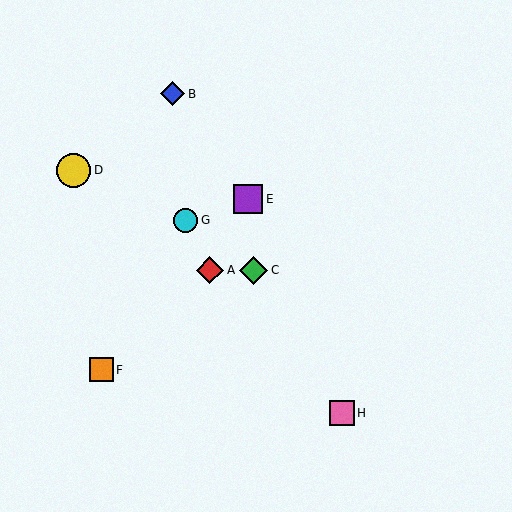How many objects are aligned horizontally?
2 objects (A, C) are aligned horizontally.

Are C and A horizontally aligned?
Yes, both are at y≈270.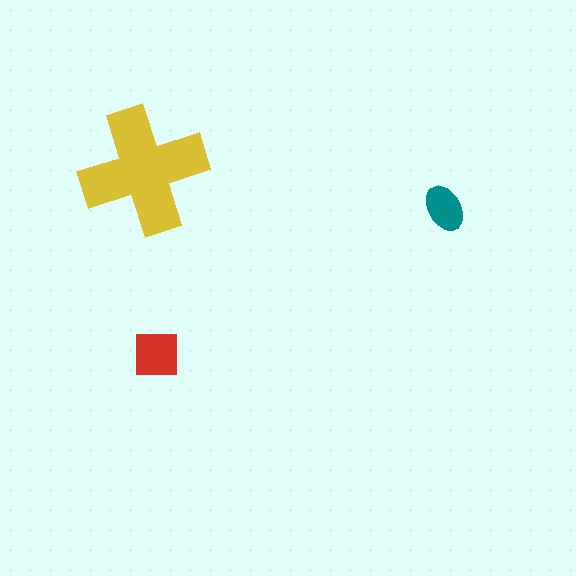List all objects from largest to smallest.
The yellow cross, the red square, the teal ellipse.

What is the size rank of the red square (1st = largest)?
2nd.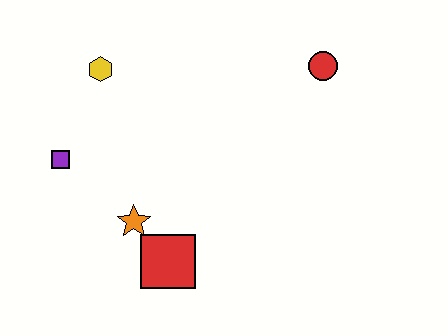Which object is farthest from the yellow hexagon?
The red circle is farthest from the yellow hexagon.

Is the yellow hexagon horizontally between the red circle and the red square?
No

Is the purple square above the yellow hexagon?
No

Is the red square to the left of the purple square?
No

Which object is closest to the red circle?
The yellow hexagon is closest to the red circle.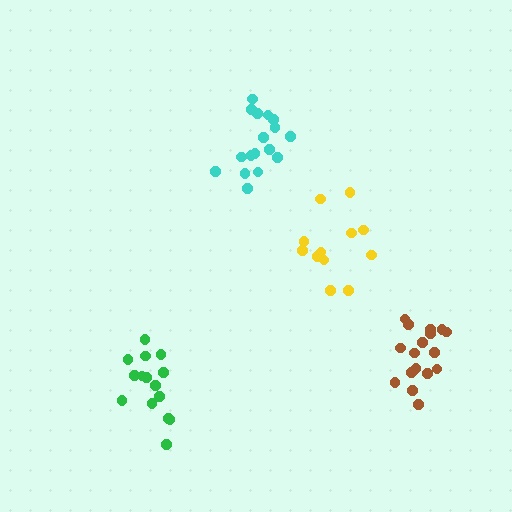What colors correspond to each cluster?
The clusters are colored: yellow, cyan, brown, green.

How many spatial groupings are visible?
There are 4 spatial groupings.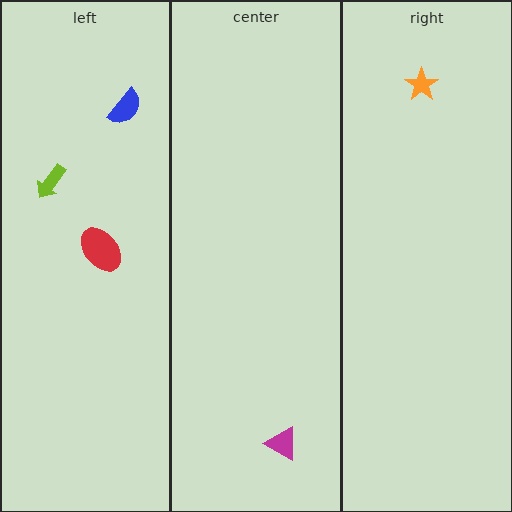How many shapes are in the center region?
1.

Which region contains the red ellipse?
The left region.